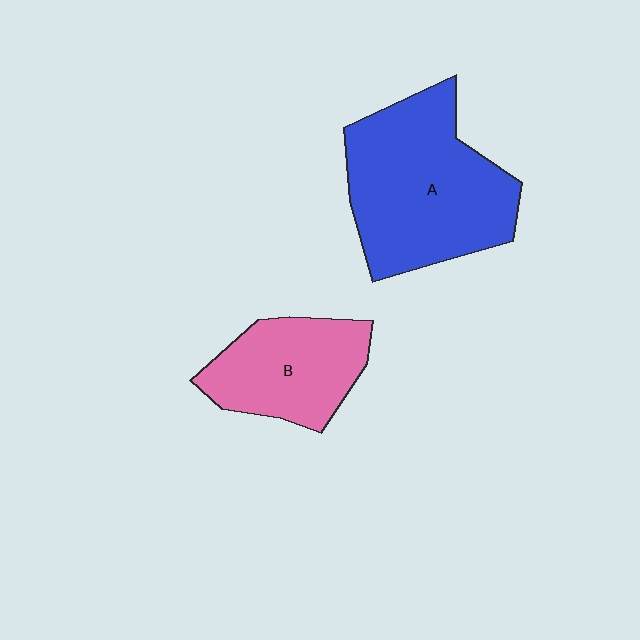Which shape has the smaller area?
Shape B (pink).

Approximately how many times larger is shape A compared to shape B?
Approximately 1.6 times.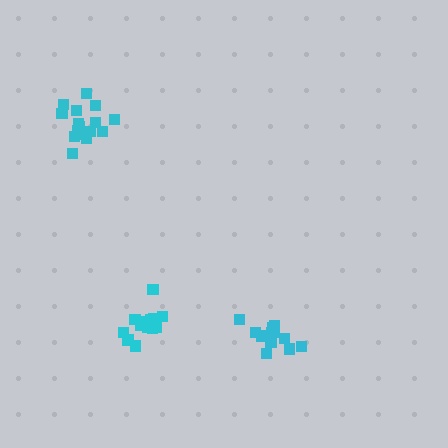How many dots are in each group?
Group 1: 17 dots, Group 2: 13 dots, Group 3: 16 dots (46 total).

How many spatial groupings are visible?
There are 3 spatial groupings.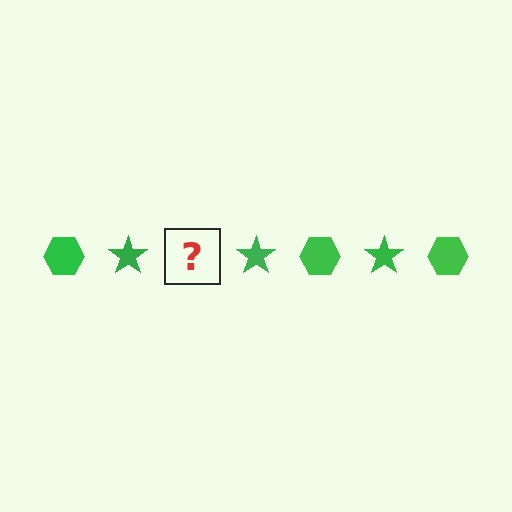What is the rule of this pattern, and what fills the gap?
The rule is that the pattern cycles through hexagon, star shapes in green. The gap should be filled with a green hexagon.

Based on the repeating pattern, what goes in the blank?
The blank should be a green hexagon.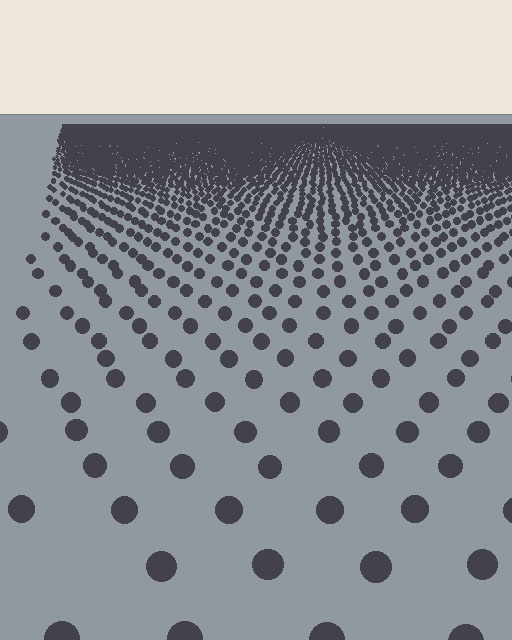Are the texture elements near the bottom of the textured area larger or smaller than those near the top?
Larger. Near the bottom, elements are closer to the viewer and appear at a bigger on-screen size.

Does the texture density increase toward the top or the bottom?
Density increases toward the top.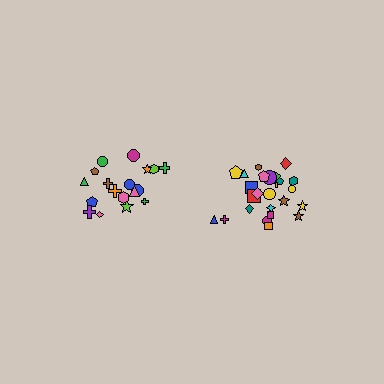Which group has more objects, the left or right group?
The right group.